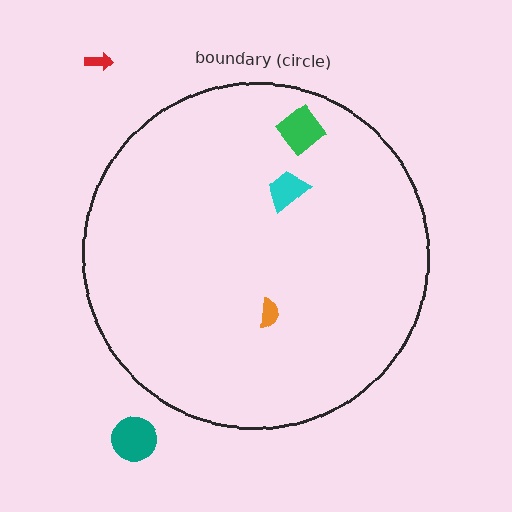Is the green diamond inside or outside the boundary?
Inside.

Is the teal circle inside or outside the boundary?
Outside.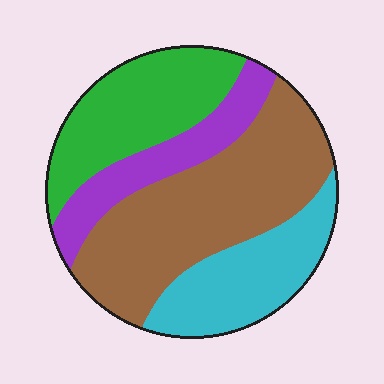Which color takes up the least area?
Purple, at roughly 15%.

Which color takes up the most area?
Brown, at roughly 40%.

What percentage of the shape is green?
Green takes up about one quarter (1/4) of the shape.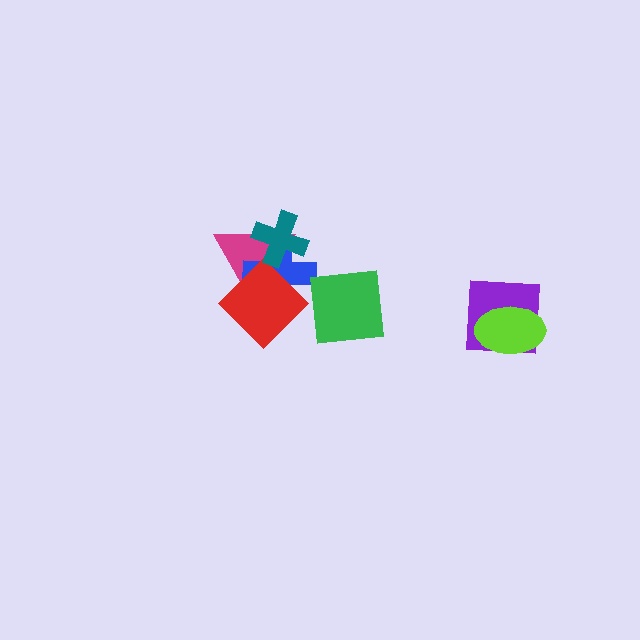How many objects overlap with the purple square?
1 object overlaps with the purple square.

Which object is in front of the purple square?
The lime ellipse is in front of the purple square.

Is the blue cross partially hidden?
Yes, it is partially covered by another shape.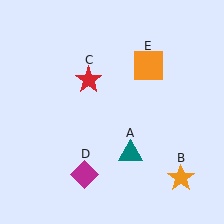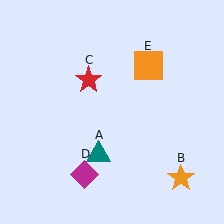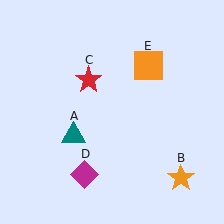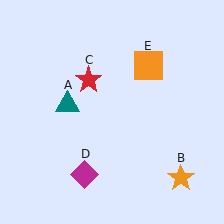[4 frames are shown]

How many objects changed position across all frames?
1 object changed position: teal triangle (object A).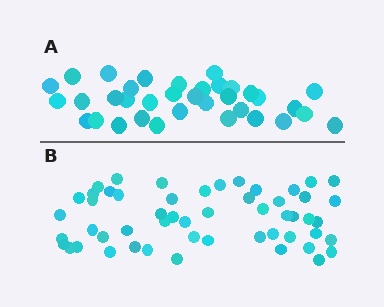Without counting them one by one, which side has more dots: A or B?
Region B (the bottom region) has more dots.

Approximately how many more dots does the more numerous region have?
Region B has approximately 20 more dots than region A.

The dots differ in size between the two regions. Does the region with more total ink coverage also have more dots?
No. Region A has more total ink coverage because its dots are larger, but region B actually contains more individual dots. Total area can be misleading — the number of items is what matters here.